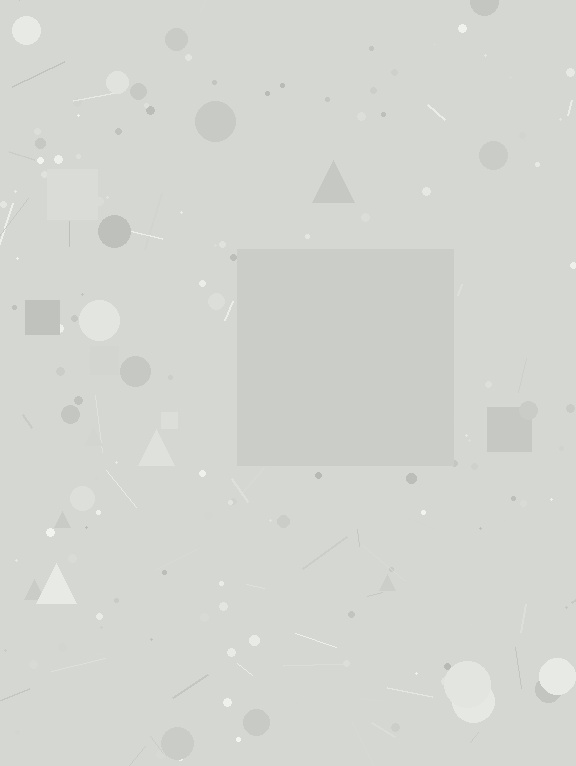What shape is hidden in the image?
A square is hidden in the image.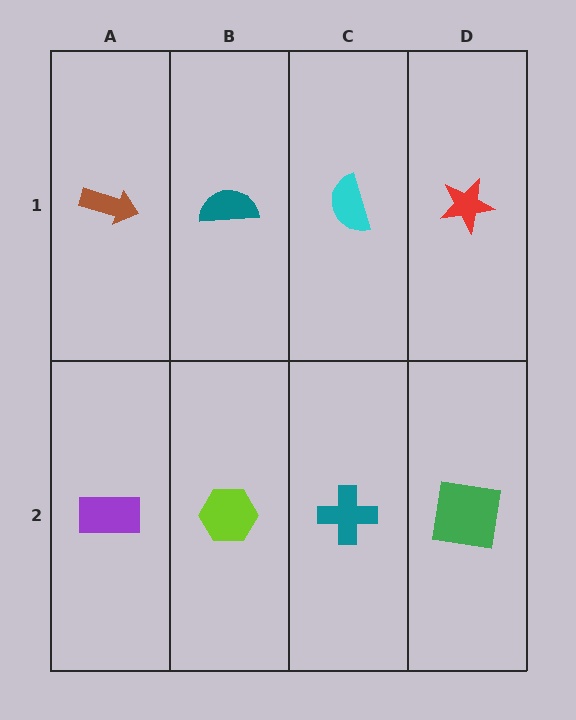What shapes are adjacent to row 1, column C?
A teal cross (row 2, column C), a teal semicircle (row 1, column B), a red star (row 1, column D).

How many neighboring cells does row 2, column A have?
2.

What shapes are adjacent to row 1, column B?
A lime hexagon (row 2, column B), a brown arrow (row 1, column A), a cyan semicircle (row 1, column C).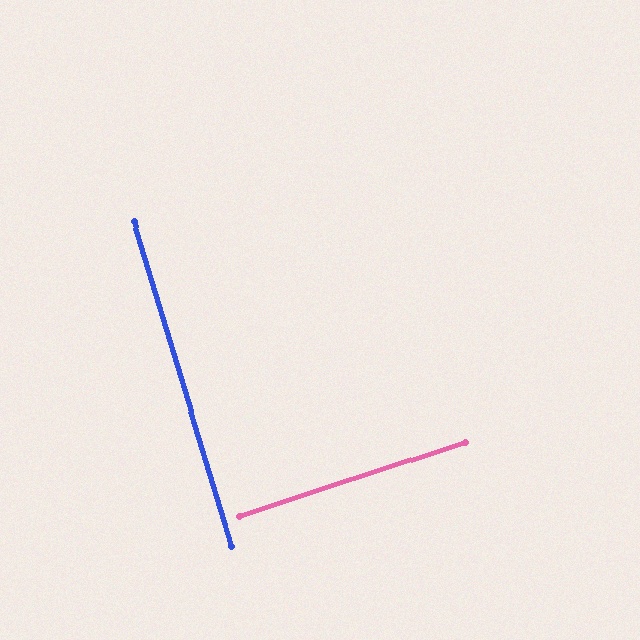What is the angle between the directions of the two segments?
Approximately 89 degrees.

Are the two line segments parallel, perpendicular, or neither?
Perpendicular — they meet at approximately 89°.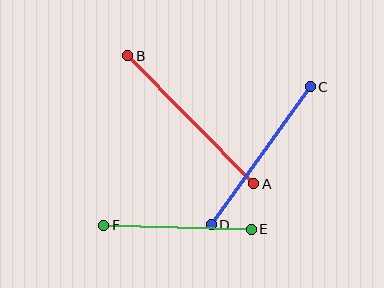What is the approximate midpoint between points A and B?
The midpoint is at approximately (191, 120) pixels.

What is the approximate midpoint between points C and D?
The midpoint is at approximately (261, 156) pixels.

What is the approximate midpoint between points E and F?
The midpoint is at approximately (177, 227) pixels.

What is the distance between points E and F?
The distance is approximately 148 pixels.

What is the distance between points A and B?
The distance is approximately 179 pixels.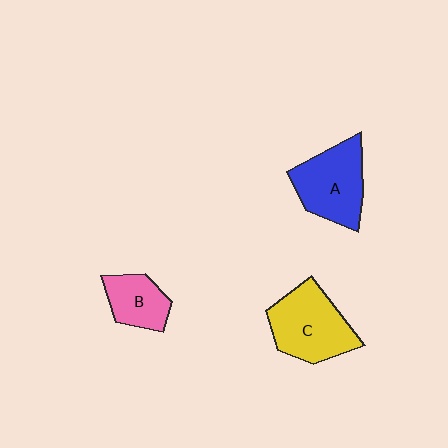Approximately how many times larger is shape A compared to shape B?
Approximately 1.6 times.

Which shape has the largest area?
Shape C (yellow).